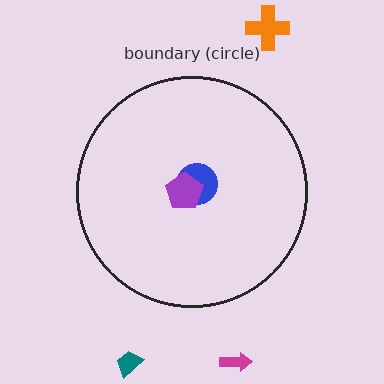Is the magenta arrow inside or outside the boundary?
Outside.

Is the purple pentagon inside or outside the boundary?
Inside.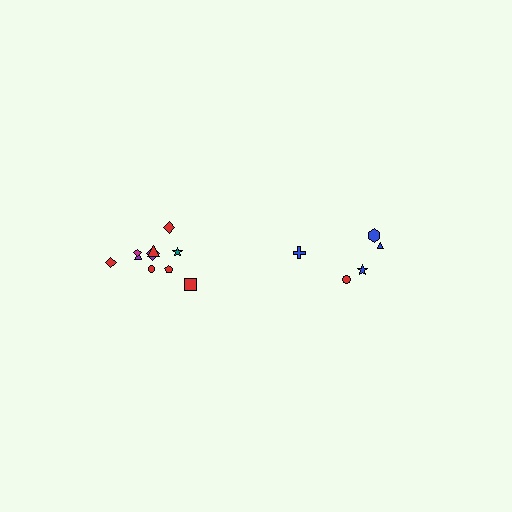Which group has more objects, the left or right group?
The left group.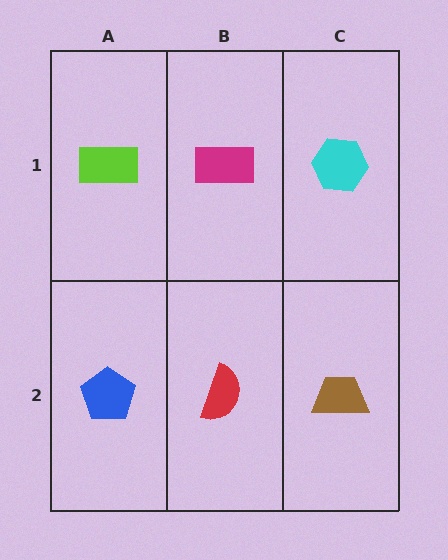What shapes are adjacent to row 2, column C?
A cyan hexagon (row 1, column C), a red semicircle (row 2, column B).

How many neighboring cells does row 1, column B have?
3.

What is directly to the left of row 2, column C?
A red semicircle.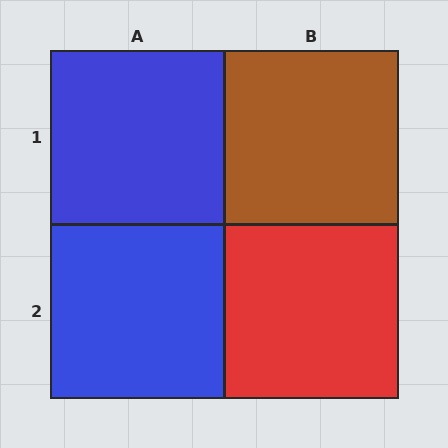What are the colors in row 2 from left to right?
Blue, red.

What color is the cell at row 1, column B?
Brown.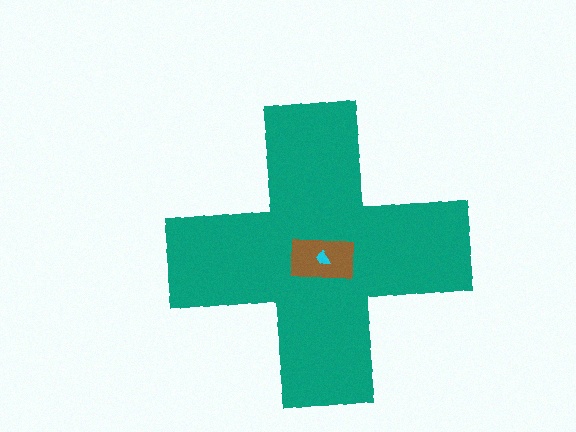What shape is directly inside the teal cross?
The brown rectangle.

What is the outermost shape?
The teal cross.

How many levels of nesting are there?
3.